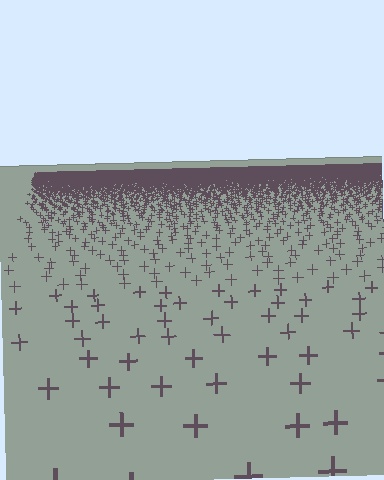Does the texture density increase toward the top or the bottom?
Density increases toward the top.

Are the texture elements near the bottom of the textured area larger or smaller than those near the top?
Larger. Near the bottom, elements are closer to the viewer and appear at a bigger on-screen size.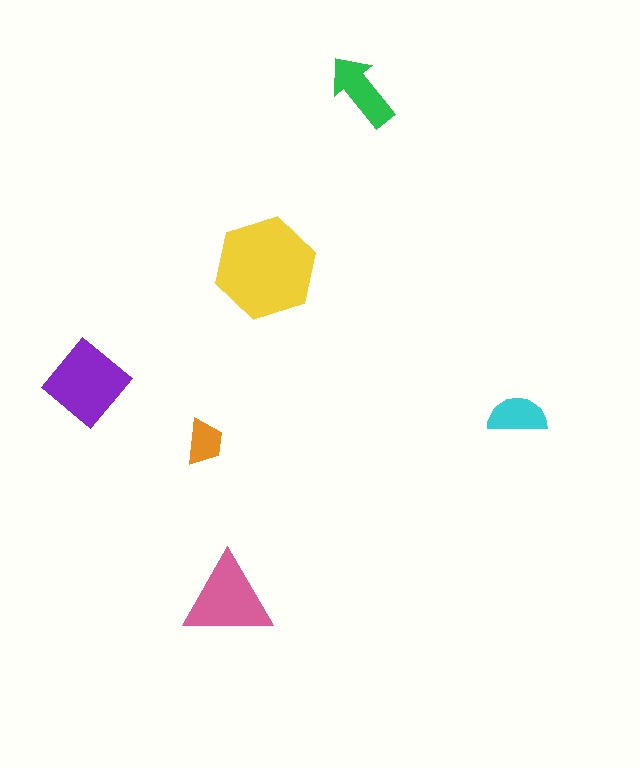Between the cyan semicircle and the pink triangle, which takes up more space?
The pink triangle.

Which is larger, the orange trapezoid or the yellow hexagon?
The yellow hexagon.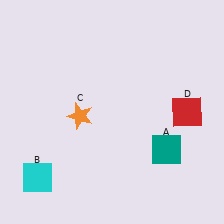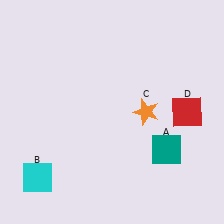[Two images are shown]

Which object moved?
The orange star (C) moved right.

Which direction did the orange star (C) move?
The orange star (C) moved right.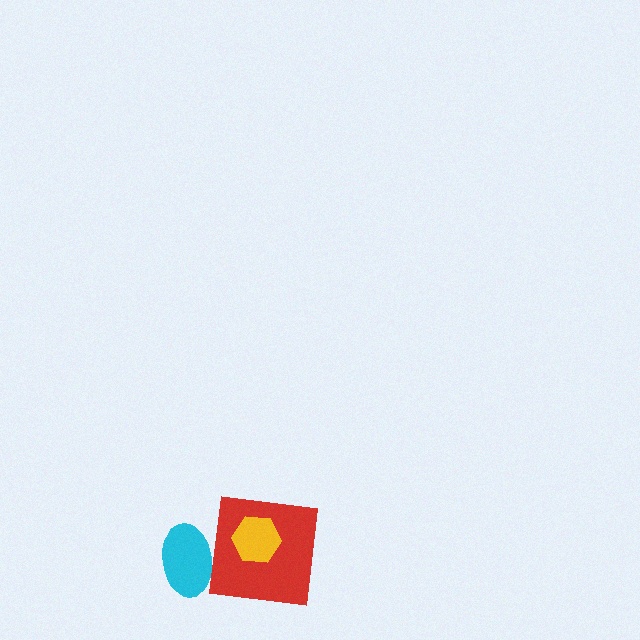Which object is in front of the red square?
The yellow hexagon is in front of the red square.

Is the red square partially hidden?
Yes, it is partially covered by another shape.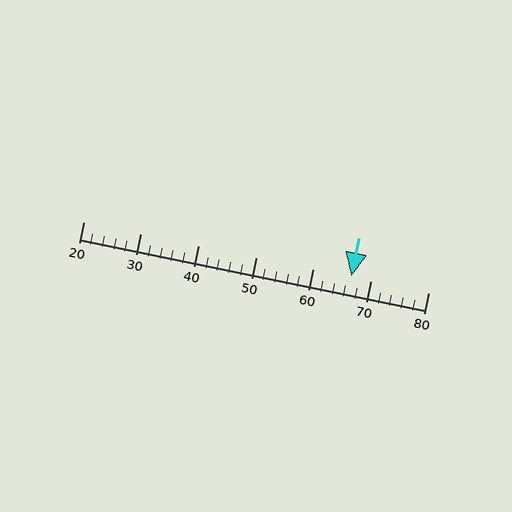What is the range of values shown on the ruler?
The ruler shows values from 20 to 80.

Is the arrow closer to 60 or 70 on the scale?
The arrow is closer to 70.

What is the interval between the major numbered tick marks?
The major tick marks are spaced 10 units apart.